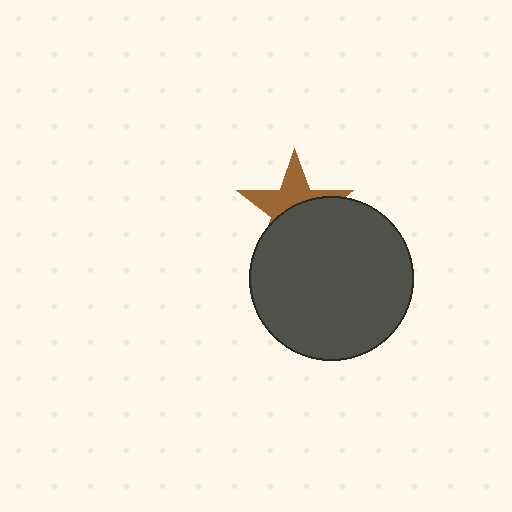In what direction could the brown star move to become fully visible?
The brown star could move up. That would shift it out from behind the dark gray circle entirely.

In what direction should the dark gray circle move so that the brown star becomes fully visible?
The dark gray circle should move down. That is the shortest direction to clear the overlap and leave the brown star fully visible.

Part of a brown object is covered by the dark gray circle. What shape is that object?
It is a star.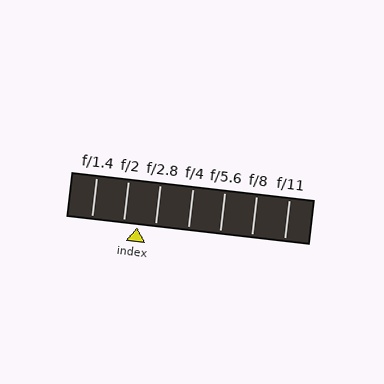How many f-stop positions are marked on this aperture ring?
There are 7 f-stop positions marked.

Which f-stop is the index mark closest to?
The index mark is closest to f/2.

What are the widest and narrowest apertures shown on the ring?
The widest aperture shown is f/1.4 and the narrowest is f/11.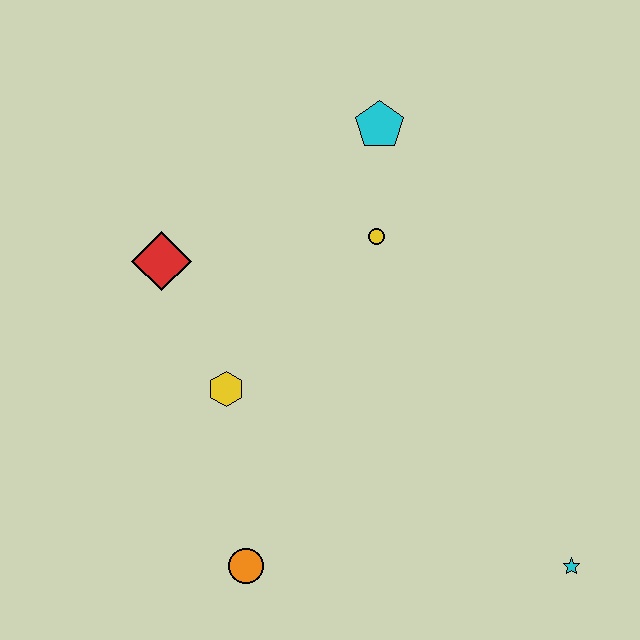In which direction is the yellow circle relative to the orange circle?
The yellow circle is above the orange circle.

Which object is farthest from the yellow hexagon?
The cyan star is farthest from the yellow hexagon.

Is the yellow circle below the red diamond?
No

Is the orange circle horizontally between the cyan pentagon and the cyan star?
No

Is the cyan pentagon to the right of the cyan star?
No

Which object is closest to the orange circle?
The yellow hexagon is closest to the orange circle.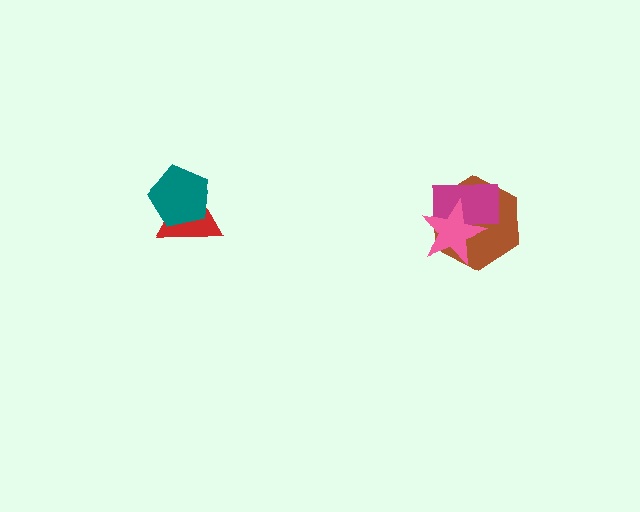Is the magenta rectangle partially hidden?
Yes, it is partially covered by another shape.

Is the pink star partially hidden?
No, no other shape covers it.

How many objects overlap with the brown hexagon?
2 objects overlap with the brown hexagon.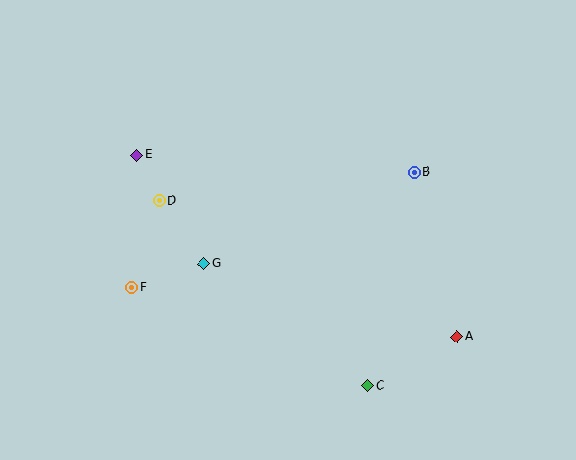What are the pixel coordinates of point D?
Point D is at (159, 201).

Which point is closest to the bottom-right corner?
Point A is closest to the bottom-right corner.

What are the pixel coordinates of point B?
Point B is at (414, 172).